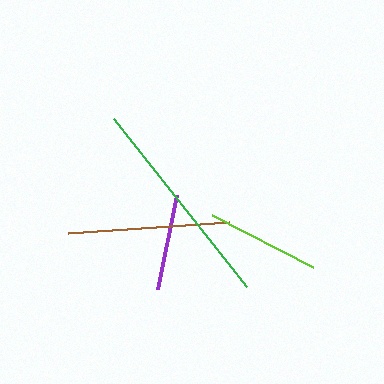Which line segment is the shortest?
The purple line is the shortest at approximately 96 pixels.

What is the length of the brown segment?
The brown segment is approximately 161 pixels long.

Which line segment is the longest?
The green line is the longest at approximately 215 pixels.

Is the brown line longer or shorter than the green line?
The green line is longer than the brown line.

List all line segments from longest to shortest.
From longest to shortest: green, brown, lime, purple.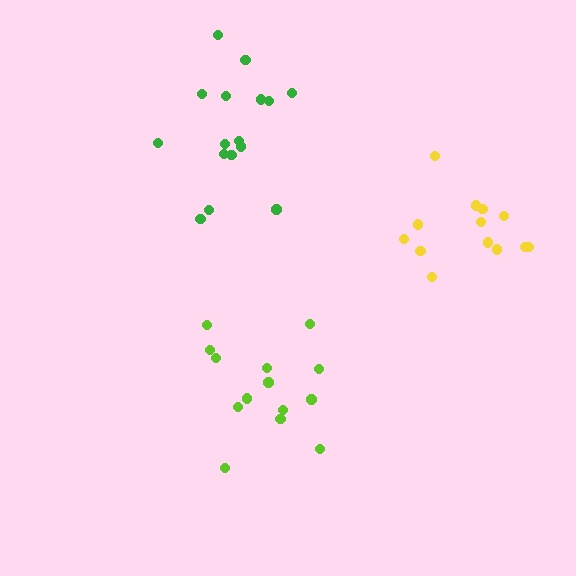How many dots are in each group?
Group 1: 14 dots, Group 2: 16 dots, Group 3: 13 dots (43 total).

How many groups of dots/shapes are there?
There are 3 groups.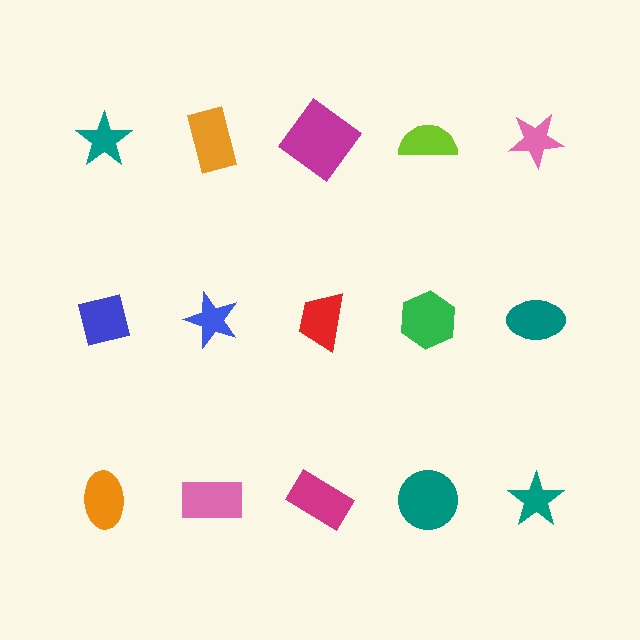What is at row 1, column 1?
A teal star.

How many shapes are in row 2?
5 shapes.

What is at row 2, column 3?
A red trapezoid.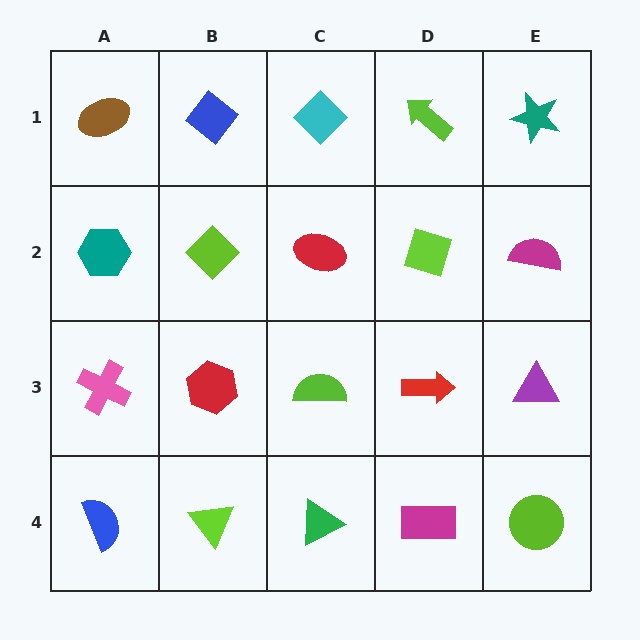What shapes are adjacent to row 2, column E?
A teal star (row 1, column E), a purple triangle (row 3, column E), a lime diamond (row 2, column D).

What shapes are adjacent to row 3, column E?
A magenta semicircle (row 2, column E), a lime circle (row 4, column E), a red arrow (row 3, column D).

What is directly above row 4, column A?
A pink cross.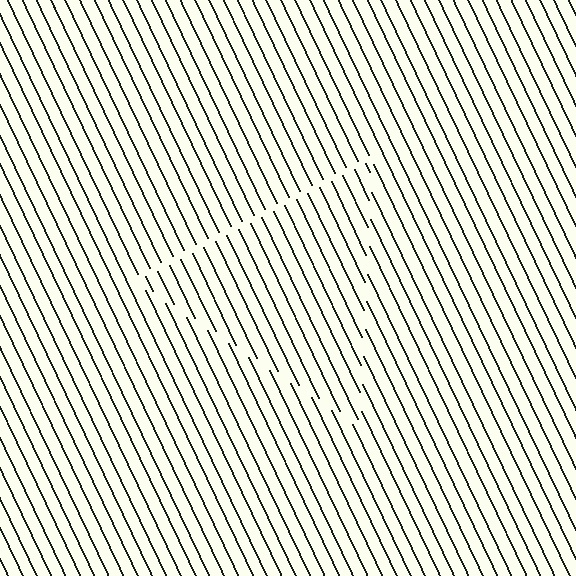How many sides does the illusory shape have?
3 sides — the line-ends trace a triangle.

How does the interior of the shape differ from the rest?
The interior of the shape contains the same grating, shifted by half a period — the contour is defined by the phase discontinuity where line-ends from the inner and outer gratings abut.